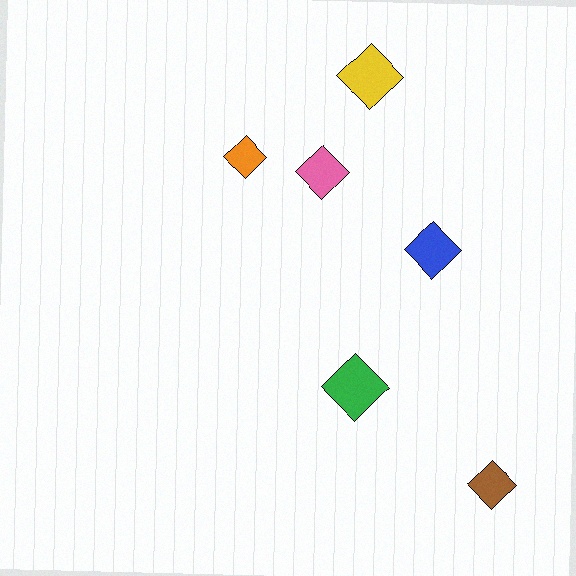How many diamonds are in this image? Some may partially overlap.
There are 6 diamonds.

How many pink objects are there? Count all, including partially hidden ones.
There is 1 pink object.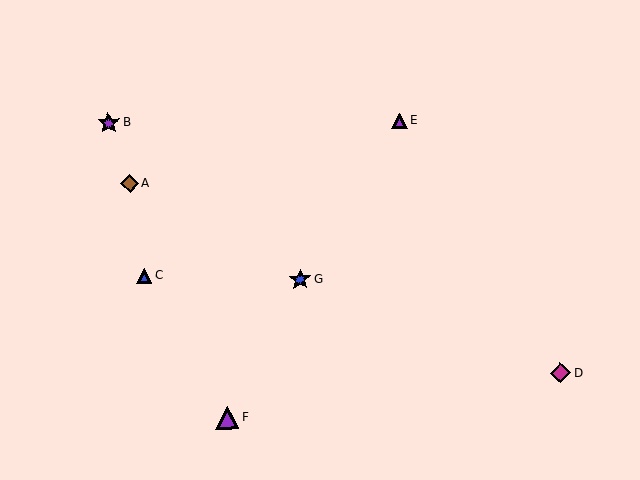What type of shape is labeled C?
Shape C is a blue triangle.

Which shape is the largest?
The purple triangle (labeled F) is the largest.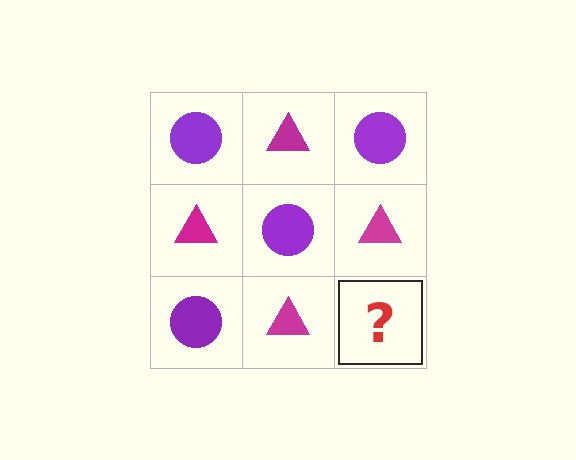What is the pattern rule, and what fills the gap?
The rule is that it alternates purple circle and magenta triangle in a checkerboard pattern. The gap should be filled with a purple circle.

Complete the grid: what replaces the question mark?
The question mark should be replaced with a purple circle.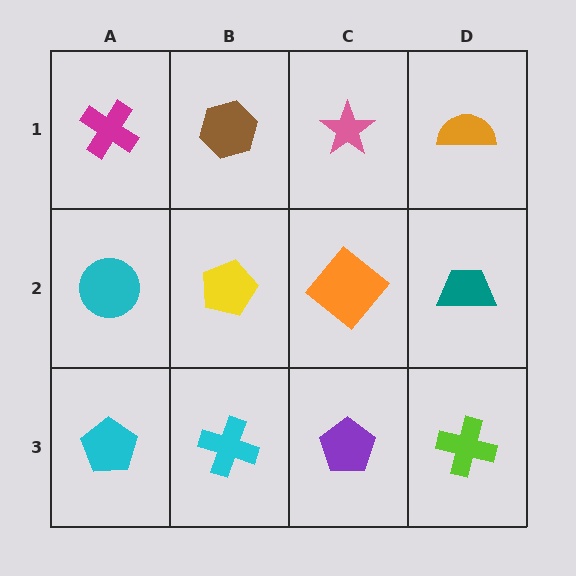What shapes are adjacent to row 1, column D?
A teal trapezoid (row 2, column D), a pink star (row 1, column C).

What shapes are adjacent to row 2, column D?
An orange semicircle (row 1, column D), a lime cross (row 3, column D), an orange diamond (row 2, column C).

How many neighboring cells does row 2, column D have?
3.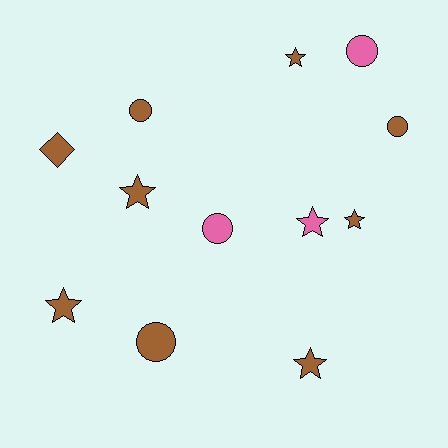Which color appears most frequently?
Brown, with 9 objects.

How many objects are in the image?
There are 12 objects.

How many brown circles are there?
There are 3 brown circles.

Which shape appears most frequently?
Star, with 6 objects.